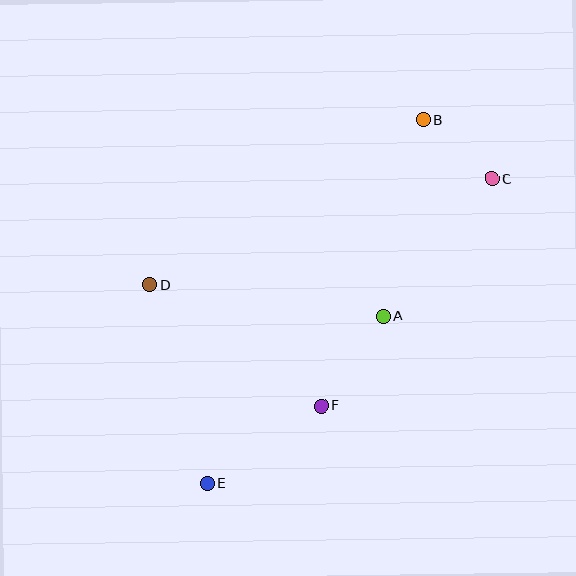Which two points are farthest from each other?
Points B and E are farthest from each other.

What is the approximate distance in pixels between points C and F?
The distance between C and F is approximately 284 pixels.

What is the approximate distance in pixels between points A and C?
The distance between A and C is approximately 175 pixels.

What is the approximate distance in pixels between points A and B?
The distance between A and B is approximately 200 pixels.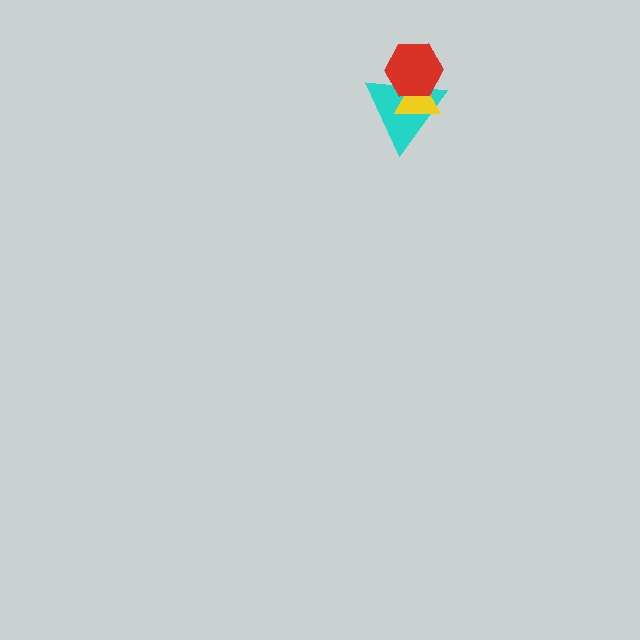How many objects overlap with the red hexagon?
2 objects overlap with the red hexagon.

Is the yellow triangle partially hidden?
Yes, it is partially covered by another shape.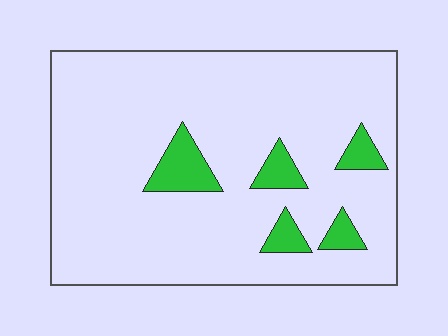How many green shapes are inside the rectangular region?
5.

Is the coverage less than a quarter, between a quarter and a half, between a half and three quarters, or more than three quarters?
Less than a quarter.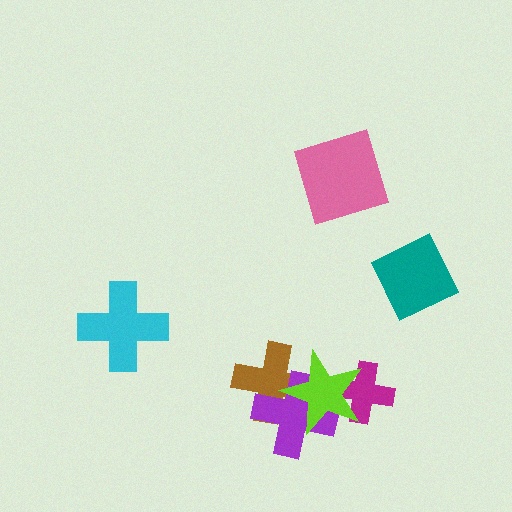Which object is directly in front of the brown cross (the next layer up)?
The purple cross is directly in front of the brown cross.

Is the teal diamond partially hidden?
No, no other shape covers it.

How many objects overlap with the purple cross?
2 objects overlap with the purple cross.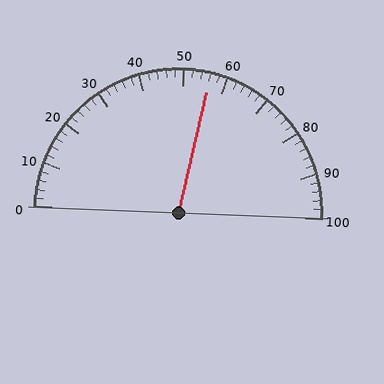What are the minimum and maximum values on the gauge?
The gauge ranges from 0 to 100.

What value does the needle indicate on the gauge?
The needle indicates approximately 56.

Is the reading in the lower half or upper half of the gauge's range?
The reading is in the upper half of the range (0 to 100).